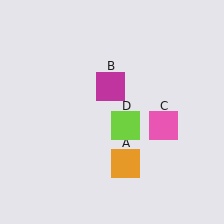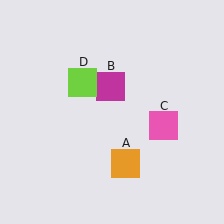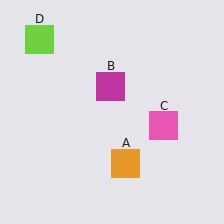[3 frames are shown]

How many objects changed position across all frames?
1 object changed position: lime square (object D).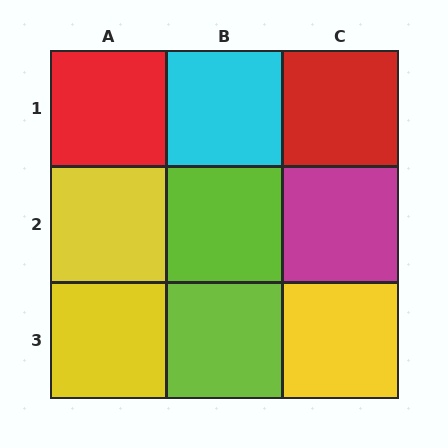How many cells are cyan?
1 cell is cyan.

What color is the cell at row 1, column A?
Red.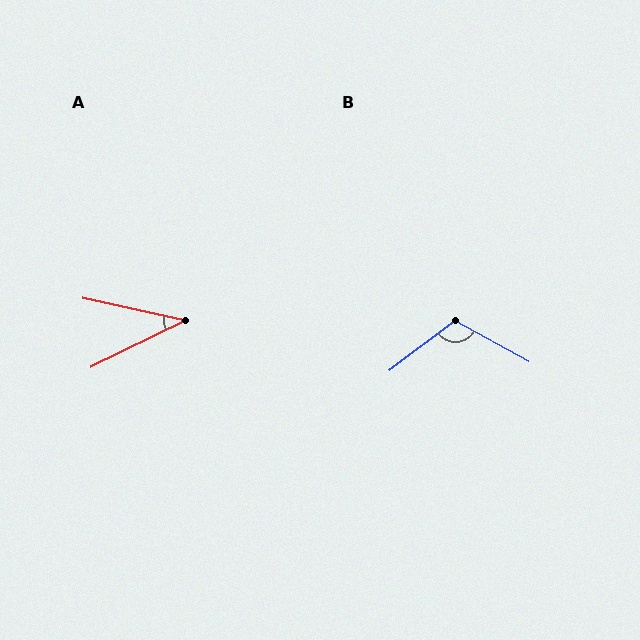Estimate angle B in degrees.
Approximately 114 degrees.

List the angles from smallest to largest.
A (38°), B (114°).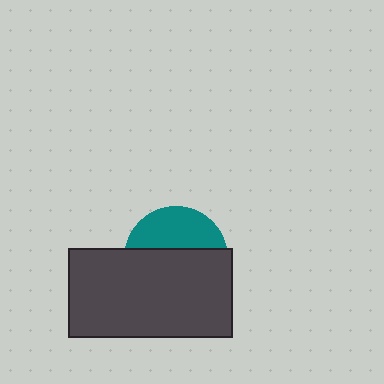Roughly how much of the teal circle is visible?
A small part of it is visible (roughly 37%).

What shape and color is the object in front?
The object in front is a dark gray rectangle.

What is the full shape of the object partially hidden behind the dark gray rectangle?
The partially hidden object is a teal circle.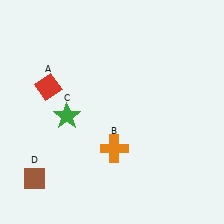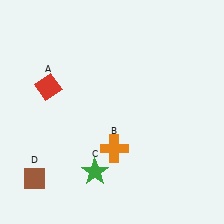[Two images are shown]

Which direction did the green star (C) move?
The green star (C) moved down.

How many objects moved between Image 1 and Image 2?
1 object moved between the two images.